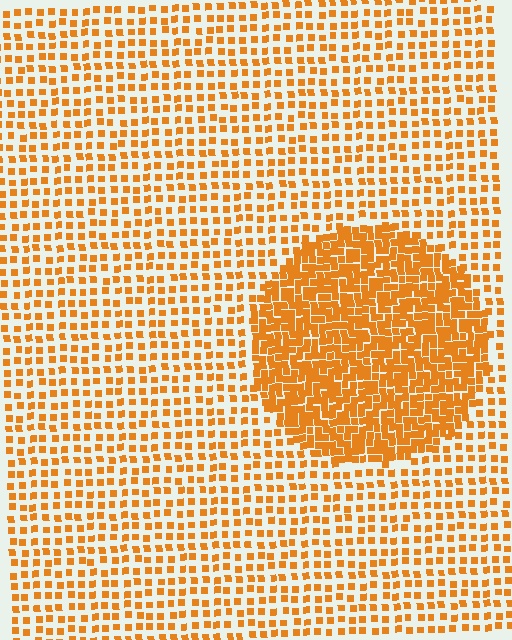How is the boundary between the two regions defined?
The boundary is defined by a change in element density (approximately 2.3x ratio). All elements are the same color, size, and shape.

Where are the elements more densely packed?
The elements are more densely packed inside the circle boundary.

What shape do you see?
I see a circle.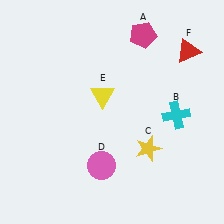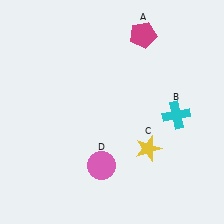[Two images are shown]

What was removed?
The red triangle (F), the yellow triangle (E) were removed in Image 2.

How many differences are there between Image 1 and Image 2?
There are 2 differences between the two images.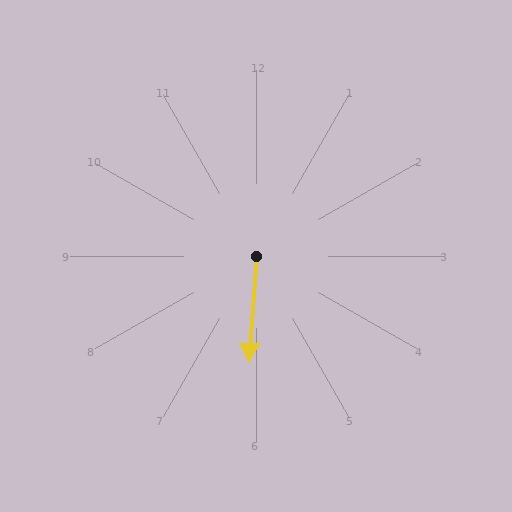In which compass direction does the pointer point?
South.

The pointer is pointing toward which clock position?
Roughly 6 o'clock.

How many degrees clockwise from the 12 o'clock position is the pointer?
Approximately 184 degrees.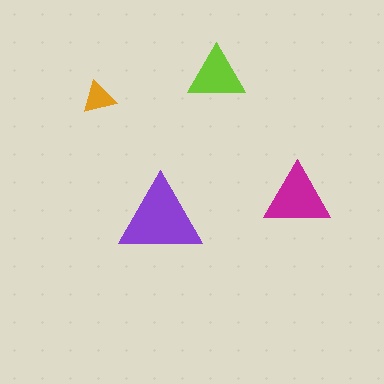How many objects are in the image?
There are 4 objects in the image.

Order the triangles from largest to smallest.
the purple one, the magenta one, the lime one, the orange one.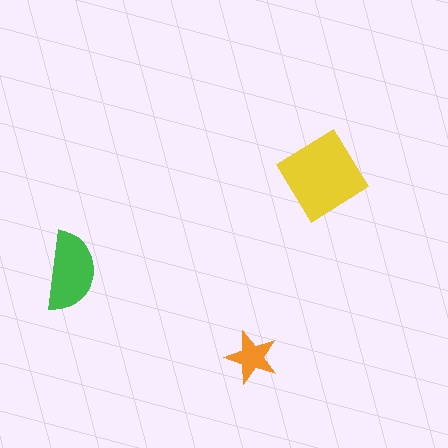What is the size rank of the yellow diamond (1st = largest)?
1st.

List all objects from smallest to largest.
The orange star, the green semicircle, the yellow diamond.